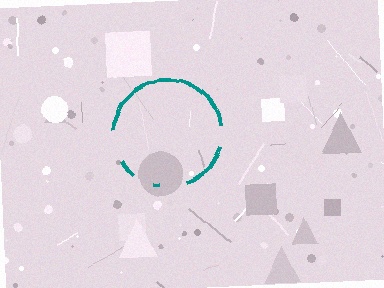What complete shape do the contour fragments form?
The contour fragments form a circle.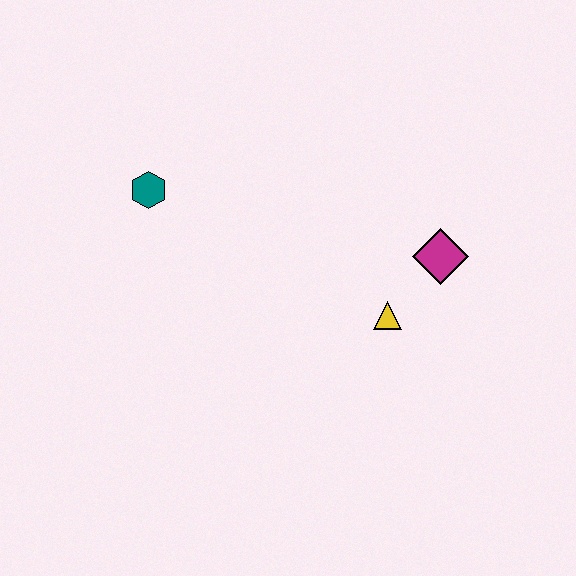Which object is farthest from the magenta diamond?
The teal hexagon is farthest from the magenta diamond.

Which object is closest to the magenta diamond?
The yellow triangle is closest to the magenta diamond.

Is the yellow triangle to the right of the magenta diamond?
No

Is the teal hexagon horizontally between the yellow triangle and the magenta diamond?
No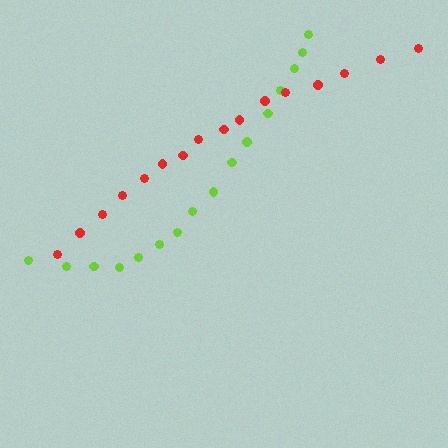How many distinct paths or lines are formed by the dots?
There are 2 distinct paths.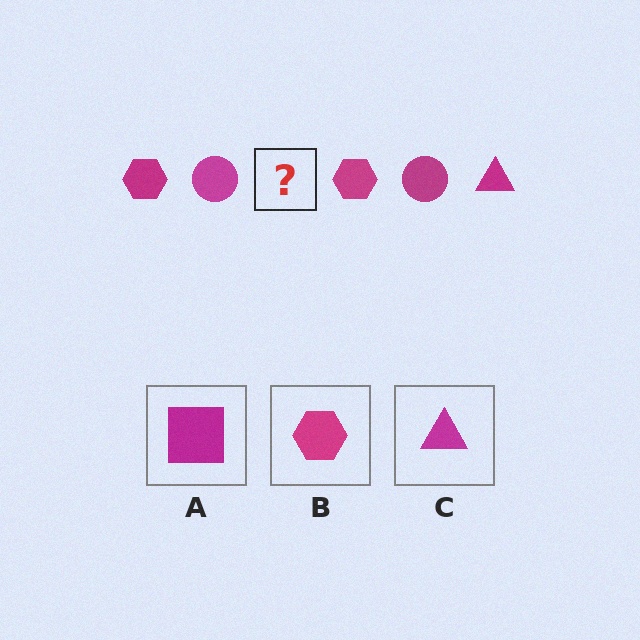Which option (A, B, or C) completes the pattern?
C.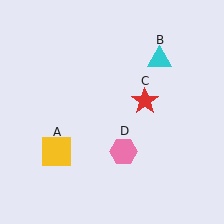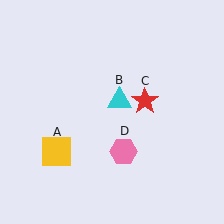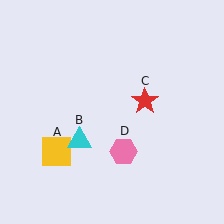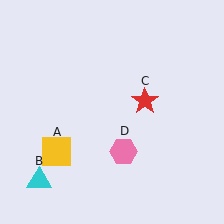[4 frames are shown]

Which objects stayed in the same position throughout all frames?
Yellow square (object A) and red star (object C) and pink hexagon (object D) remained stationary.